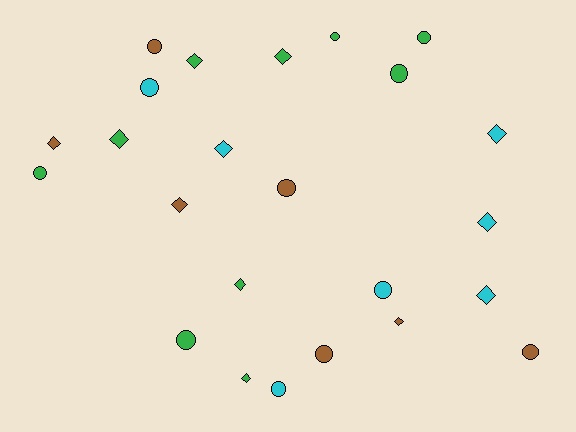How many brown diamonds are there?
There are 3 brown diamonds.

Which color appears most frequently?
Green, with 10 objects.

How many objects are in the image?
There are 24 objects.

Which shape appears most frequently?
Diamond, with 12 objects.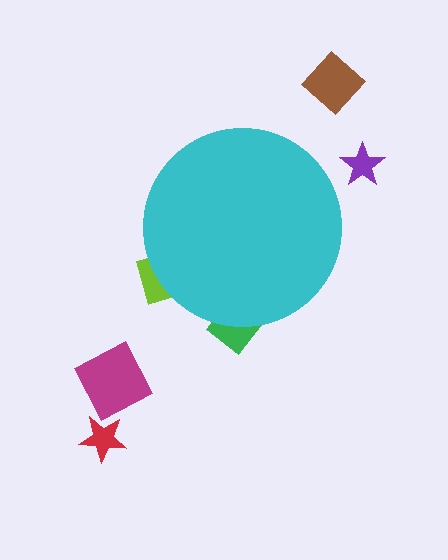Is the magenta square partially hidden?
No, the magenta square is fully visible.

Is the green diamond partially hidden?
Yes, the green diamond is partially hidden behind the cyan circle.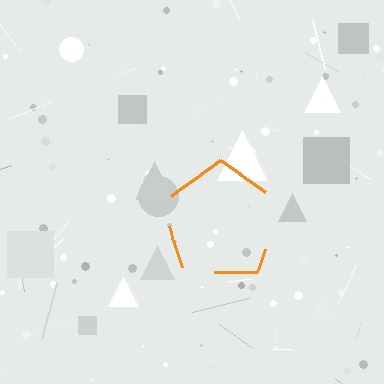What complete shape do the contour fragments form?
The contour fragments form a pentagon.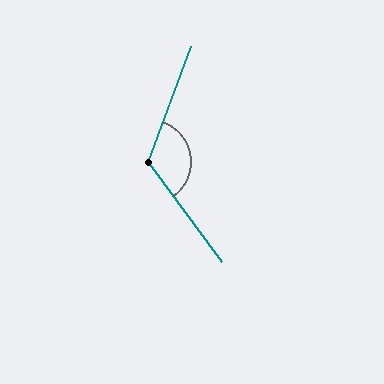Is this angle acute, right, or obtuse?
It is obtuse.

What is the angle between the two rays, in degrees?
Approximately 123 degrees.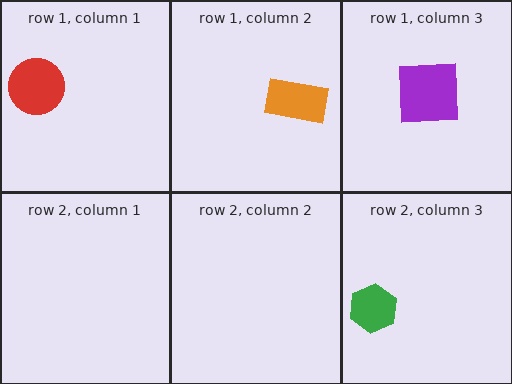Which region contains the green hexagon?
The row 2, column 3 region.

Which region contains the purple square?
The row 1, column 3 region.